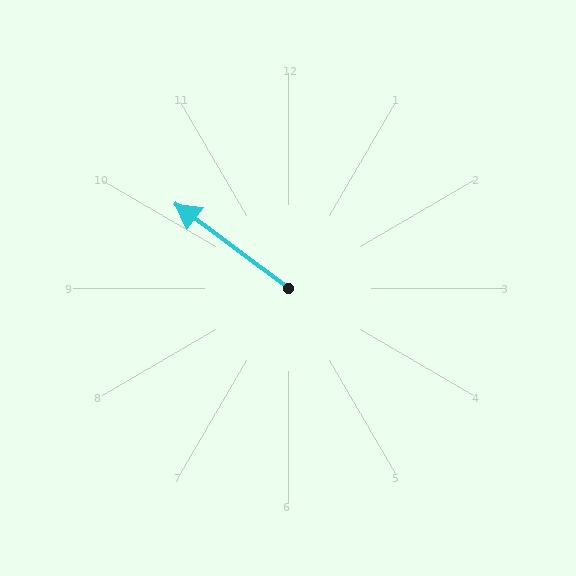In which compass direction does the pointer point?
Northwest.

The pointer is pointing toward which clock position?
Roughly 10 o'clock.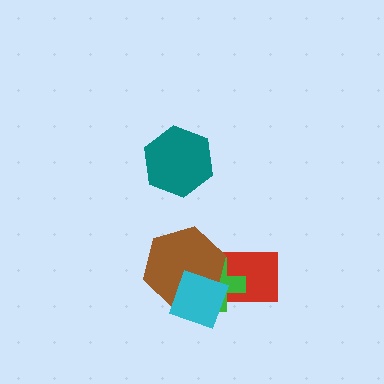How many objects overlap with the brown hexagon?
3 objects overlap with the brown hexagon.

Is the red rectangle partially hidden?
Yes, it is partially covered by another shape.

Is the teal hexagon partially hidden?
No, no other shape covers it.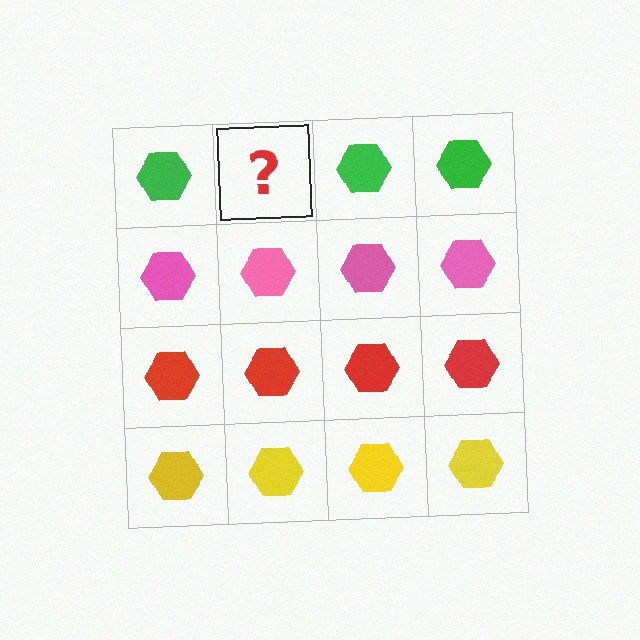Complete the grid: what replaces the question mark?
The question mark should be replaced with a green hexagon.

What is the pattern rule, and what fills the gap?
The rule is that each row has a consistent color. The gap should be filled with a green hexagon.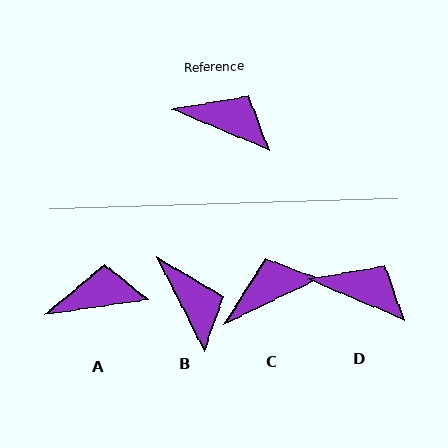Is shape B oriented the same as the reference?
No, it is off by about 41 degrees.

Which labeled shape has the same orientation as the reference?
D.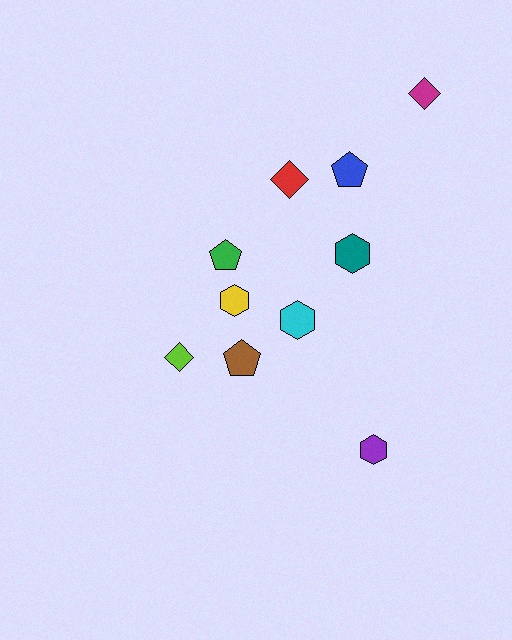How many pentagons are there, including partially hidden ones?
There are 3 pentagons.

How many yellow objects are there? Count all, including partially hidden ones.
There is 1 yellow object.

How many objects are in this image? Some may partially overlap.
There are 10 objects.